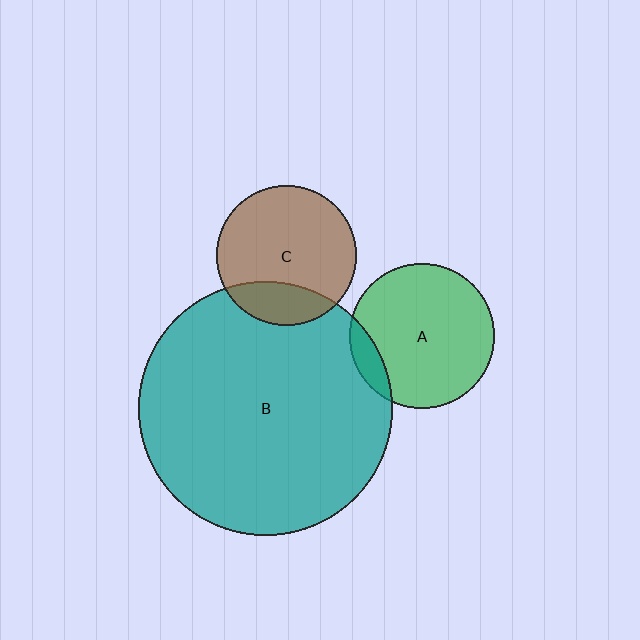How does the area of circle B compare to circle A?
Approximately 3.1 times.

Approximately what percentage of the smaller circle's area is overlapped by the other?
Approximately 10%.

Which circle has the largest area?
Circle B (teal).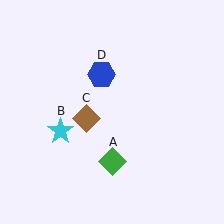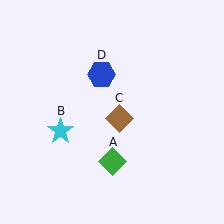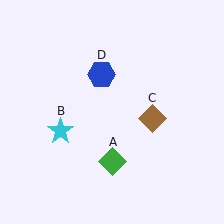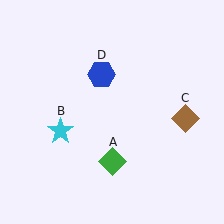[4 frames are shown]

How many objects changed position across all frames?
1 object changed position: brown diamond (object C).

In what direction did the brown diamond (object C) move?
The brown diamond (object C) moved right.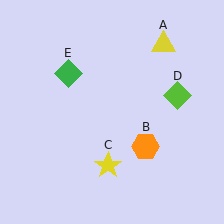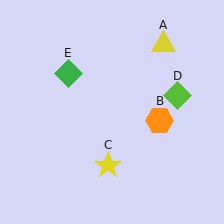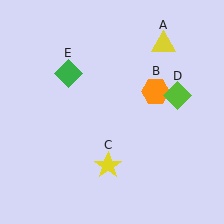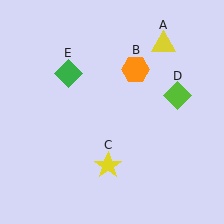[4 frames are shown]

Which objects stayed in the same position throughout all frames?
Yellow triangle (object A) and yellow star (object C) and lime diamond (object D) and green diamond (object E) remained stationary.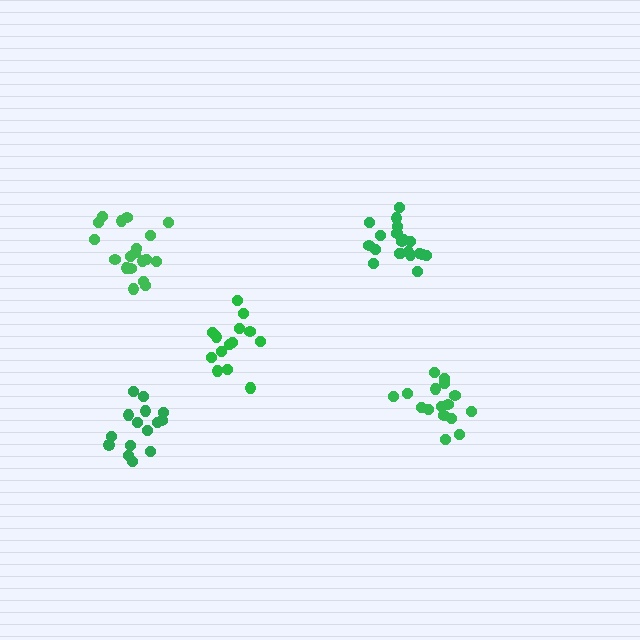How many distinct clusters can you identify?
There are 5 distinct clusters.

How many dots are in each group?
Group 1: 19 dots, Group 2: 20 dots, Group 3: 14 dots, Group 4: 15 dots, Group 5: 16 dots (84 total).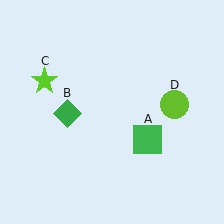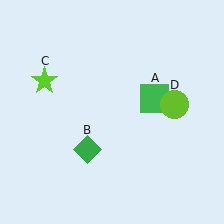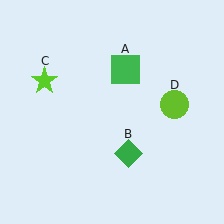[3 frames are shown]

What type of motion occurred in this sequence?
The green square (object A), green diamond (object B) rotated counterclockwise around the center of the scene.